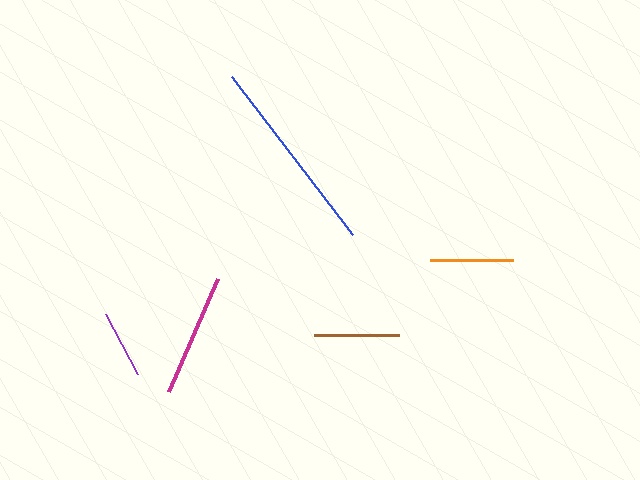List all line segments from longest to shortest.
From longest to shortest: blue, magenta, brown, orange, purple.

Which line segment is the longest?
The blue line is the longest at approximately 199 pixels.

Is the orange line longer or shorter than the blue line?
The blue line is longer than the orange line.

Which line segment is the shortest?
The purple line is the shortest at approximately 68 pixels.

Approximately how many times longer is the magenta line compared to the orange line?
The magenta line is approximately 1.5 times the length of the orange line.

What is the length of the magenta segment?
The magenta segment is approximately 124 pixels long.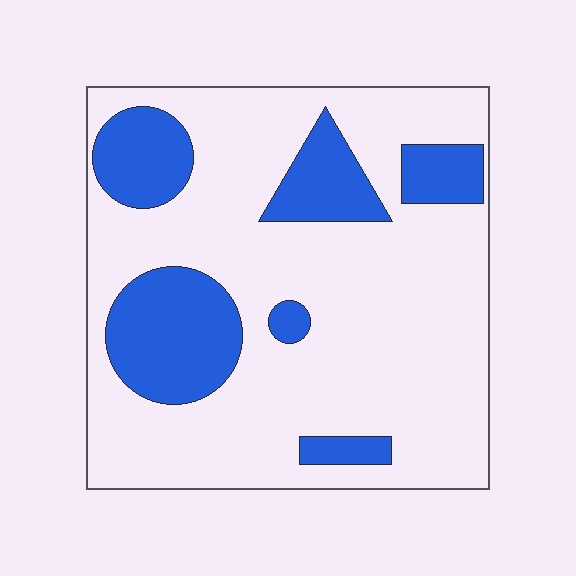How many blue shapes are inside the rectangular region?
6.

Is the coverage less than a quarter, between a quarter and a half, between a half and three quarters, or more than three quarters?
Less than a quarter.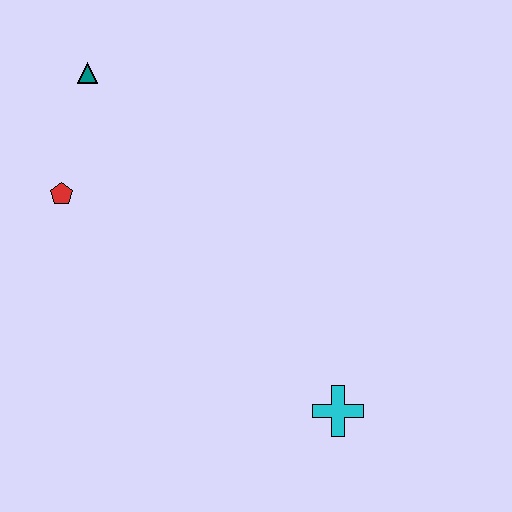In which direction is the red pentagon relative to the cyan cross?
The red pentagon is to the left of the cyan cross.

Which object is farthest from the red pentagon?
The cyan cross is farthest from the red pentagon.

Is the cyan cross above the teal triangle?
No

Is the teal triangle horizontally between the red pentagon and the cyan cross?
Yes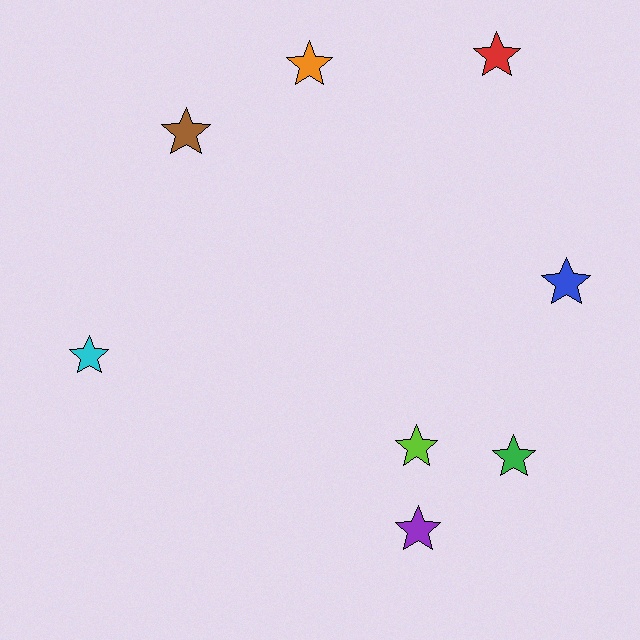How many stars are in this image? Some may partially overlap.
There are 8 stars.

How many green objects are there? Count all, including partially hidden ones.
There is 1 green object.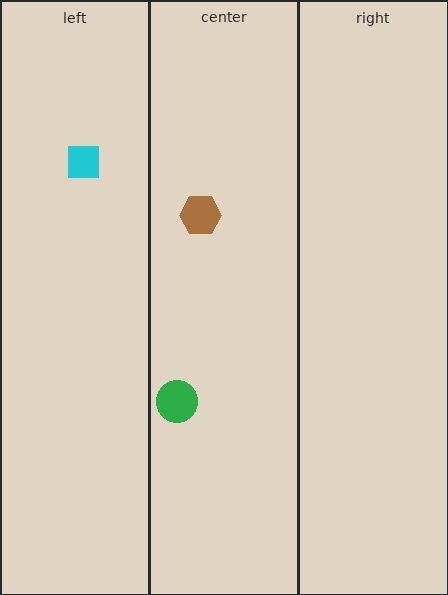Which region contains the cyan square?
The left region.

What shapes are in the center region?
The green circle, the brown hexagon.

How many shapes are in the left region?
1.